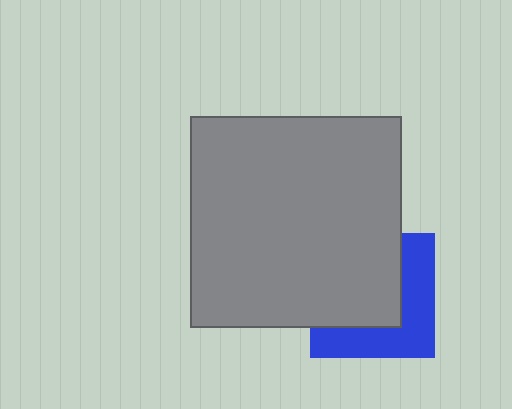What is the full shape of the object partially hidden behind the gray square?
The partially hidden object is a blue square.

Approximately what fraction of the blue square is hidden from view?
Roughly 55% of the blue square is hidden behind the gray square.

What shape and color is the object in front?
The object in front is a gray square.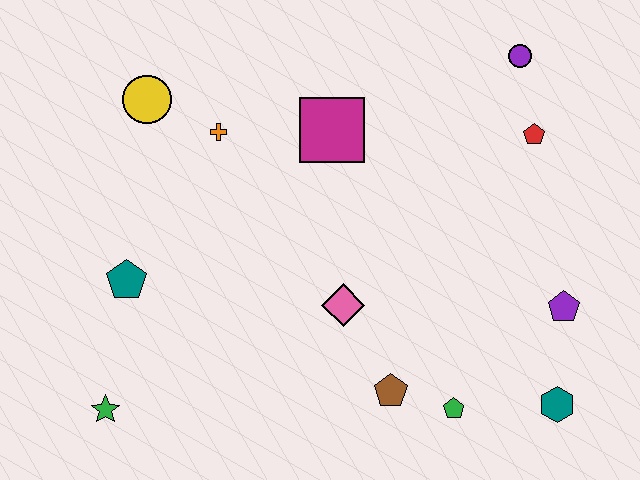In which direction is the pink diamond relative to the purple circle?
The pink diamond is below the purple circle.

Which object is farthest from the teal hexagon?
The yellow circle is farthest from the teal hexagon.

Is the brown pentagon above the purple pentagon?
No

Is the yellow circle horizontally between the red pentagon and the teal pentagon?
Yes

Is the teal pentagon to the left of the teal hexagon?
Yes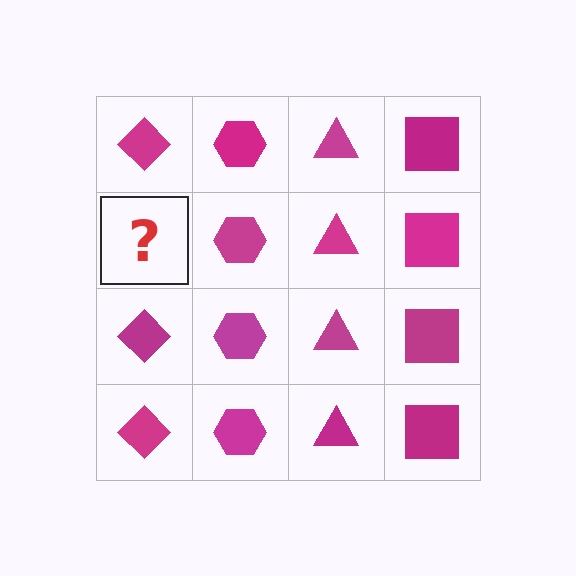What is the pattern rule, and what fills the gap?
The rule is that each column has a consistent shape. The gap should be filled with a magenta diamond.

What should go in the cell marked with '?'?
The missing cell should contain a magenta diamond.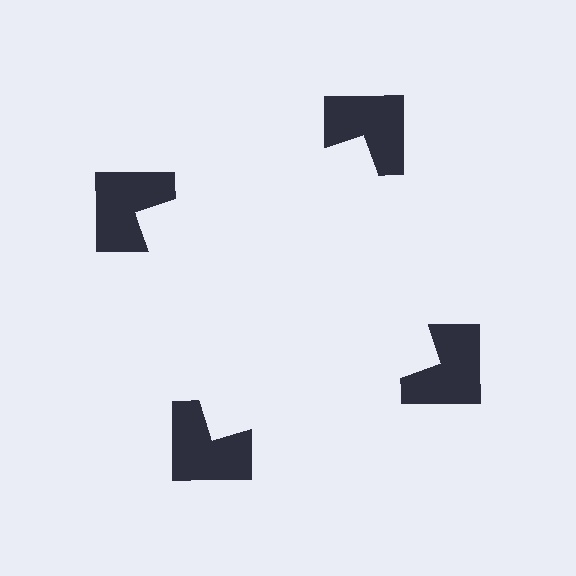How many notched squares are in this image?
There are 4 — one at each vertex of the illusory square.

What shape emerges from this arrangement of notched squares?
An illusory square — its edges are inferred from the aligned wedge cuts in the notched squares, not physically drawn.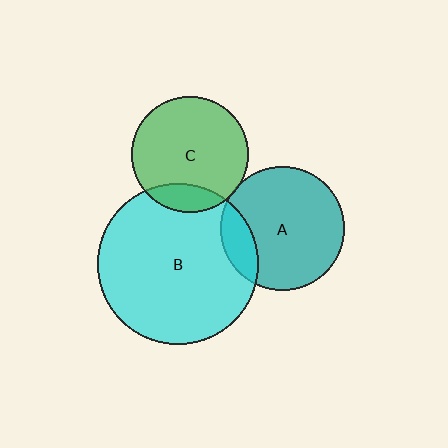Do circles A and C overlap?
Yes.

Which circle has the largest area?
Circle B (cyan).